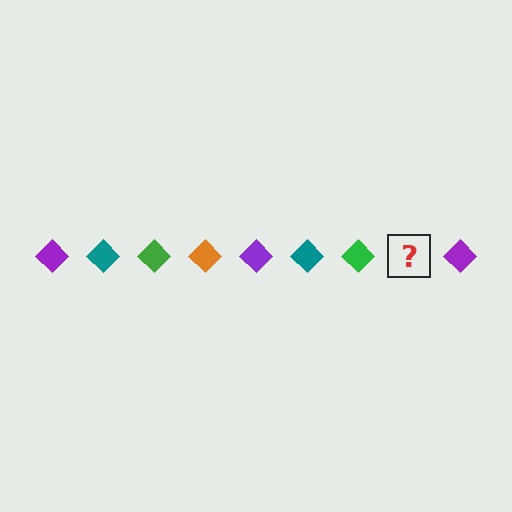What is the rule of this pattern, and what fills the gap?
The rule is that the pattern cycles through purple, teal, green, orange diamonds. The gap should be filled with an orange diamond.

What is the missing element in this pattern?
The missing element is an orange diamond.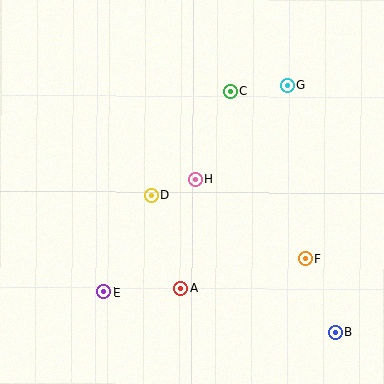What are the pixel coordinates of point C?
Point C is at (230, 91).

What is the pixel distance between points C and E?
The distance between C and E is 237 pixels.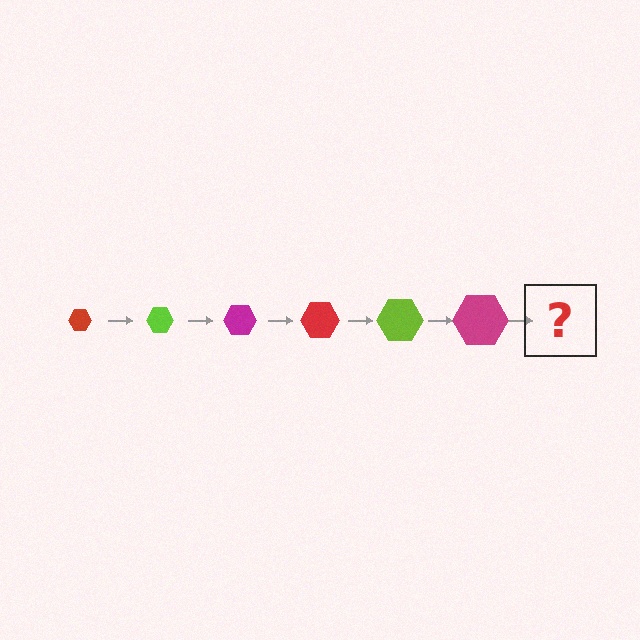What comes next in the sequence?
The next element should be a red hexagon, larger than the previous one.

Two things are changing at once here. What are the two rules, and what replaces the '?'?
The two rules are that the hexagon grows larger each step and the color cycles through red, lime, and magenta. The '?' should be a red hexagon, larger than the previous one.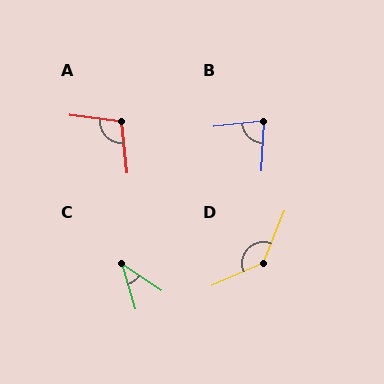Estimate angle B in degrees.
Approximately 81 degrees.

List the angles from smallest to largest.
C (39°), B (81°), A (103°), D (135°).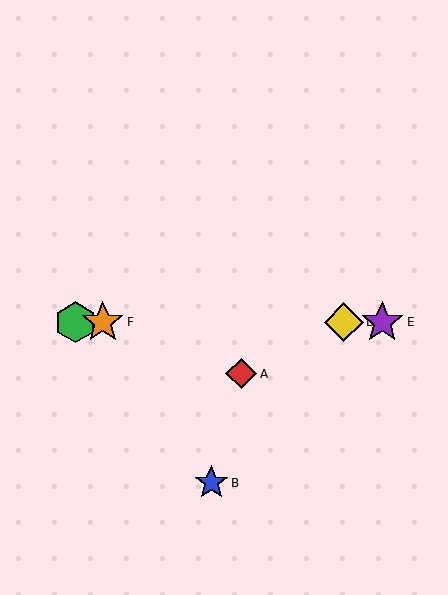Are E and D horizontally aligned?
Yes, both are at y≈322.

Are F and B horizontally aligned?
No, F is at y≈322 and B is at y≈483.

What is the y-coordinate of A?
Object A is at y≈374.